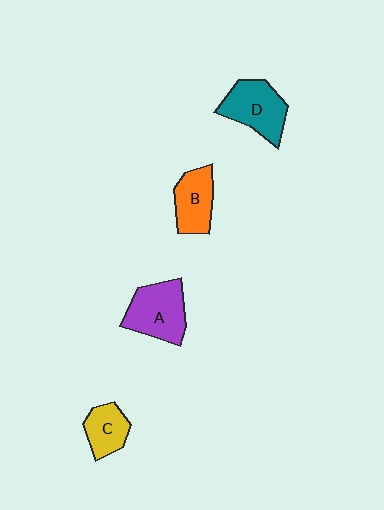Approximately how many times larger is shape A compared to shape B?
Approximately 1.3 times.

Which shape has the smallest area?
Shape C (yellow).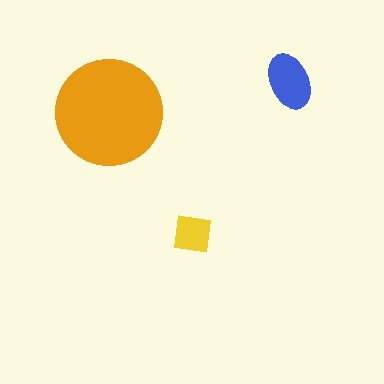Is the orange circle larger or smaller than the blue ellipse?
Larger.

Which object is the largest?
The orange circle.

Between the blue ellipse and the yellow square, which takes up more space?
The blue ellipse.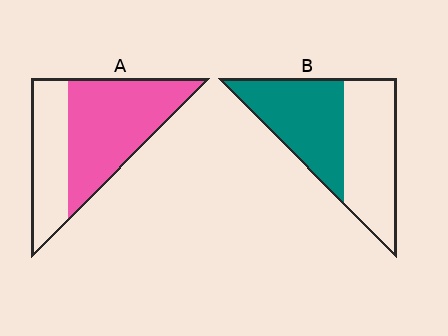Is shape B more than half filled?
Roughly half.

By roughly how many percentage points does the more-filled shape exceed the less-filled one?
By roughly 15 percentage points (A over B).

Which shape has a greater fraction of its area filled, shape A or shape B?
Shape A.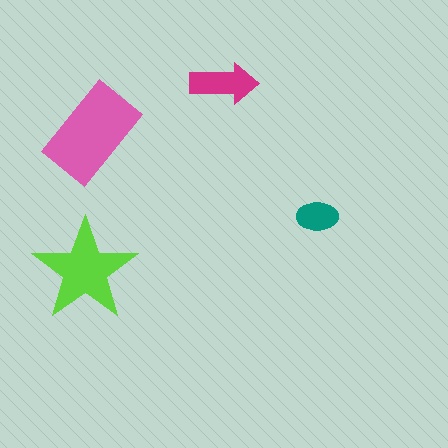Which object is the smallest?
The teal ellipse.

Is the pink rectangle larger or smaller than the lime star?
Larger.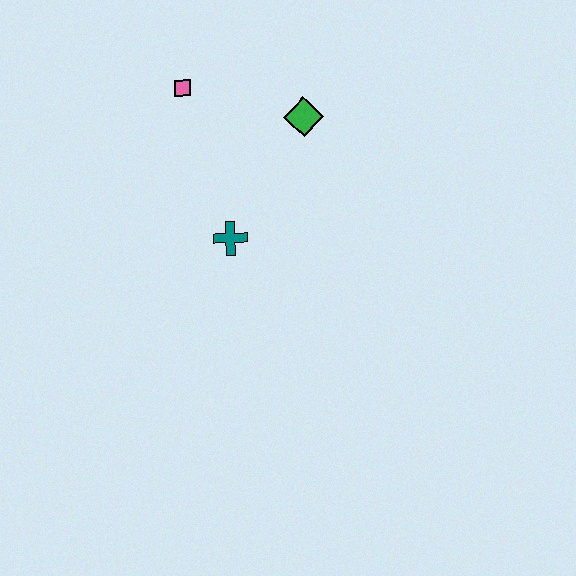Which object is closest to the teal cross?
The green diamond is closest to the teal cross.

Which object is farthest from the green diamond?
The teal cross is farthest from the green diamond.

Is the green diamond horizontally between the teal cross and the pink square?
No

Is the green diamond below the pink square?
Yes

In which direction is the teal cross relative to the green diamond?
The teal cross is below the green diamond.